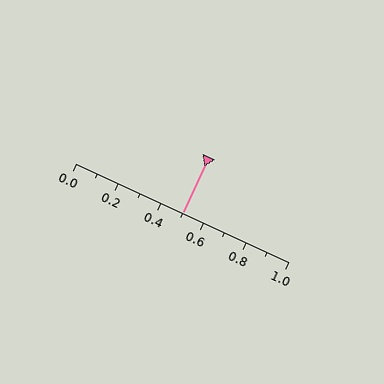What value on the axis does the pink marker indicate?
The marker indicates approximately 0.5.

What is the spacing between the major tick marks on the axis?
The major ticks are spaced 0.2 apart.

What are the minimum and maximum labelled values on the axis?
The axis runs from 0.0 to 1.0.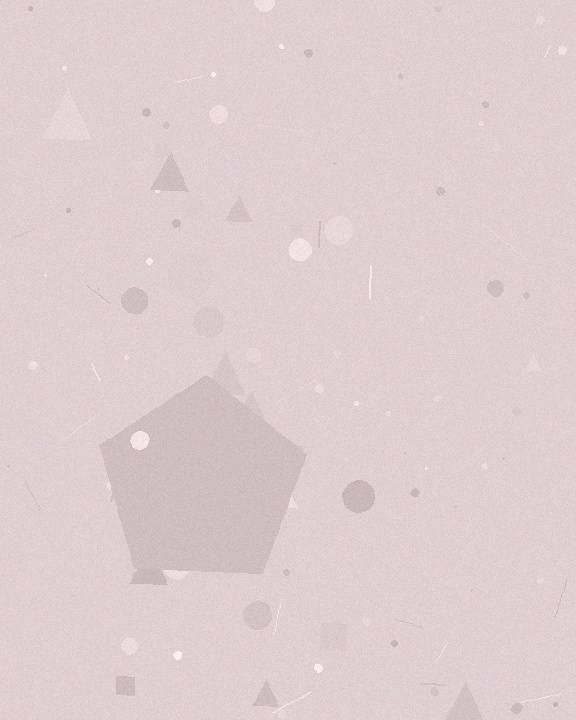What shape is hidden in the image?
A pentagon is hidden in the image.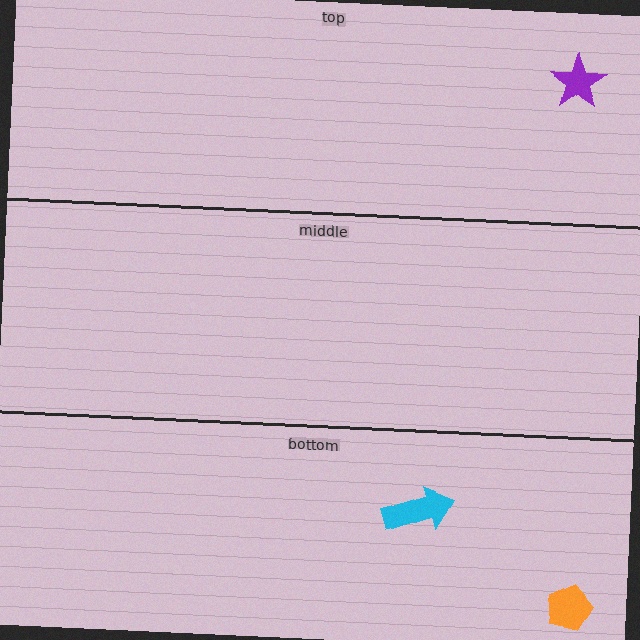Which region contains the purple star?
The top region.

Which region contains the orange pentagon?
The bottom region.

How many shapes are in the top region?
1.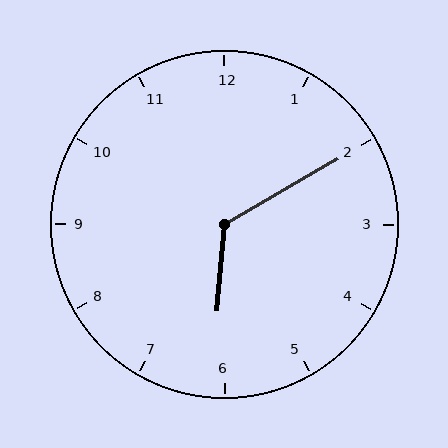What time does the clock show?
6:10.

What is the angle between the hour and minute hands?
Approximately 125 degrees.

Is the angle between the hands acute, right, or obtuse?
It is obtuse.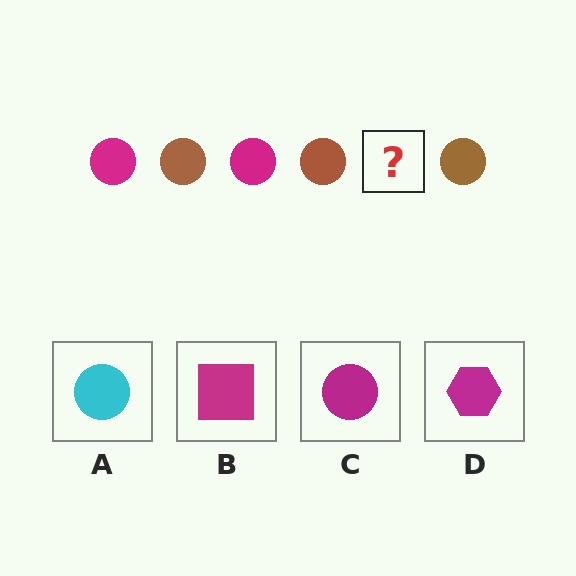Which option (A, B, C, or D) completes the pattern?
C.